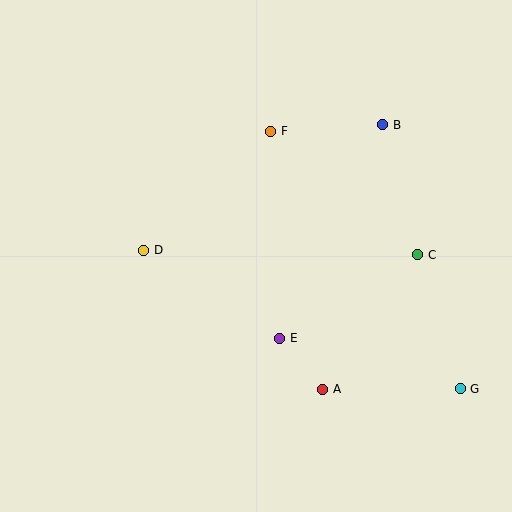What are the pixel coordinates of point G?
Point G is at (460, 389).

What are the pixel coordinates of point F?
Point F is at (271, 131).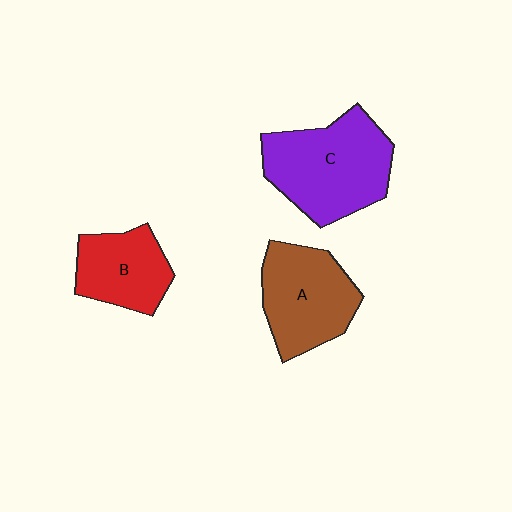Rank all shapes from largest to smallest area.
From largest to smallest: C (purple), A (brown), B (red).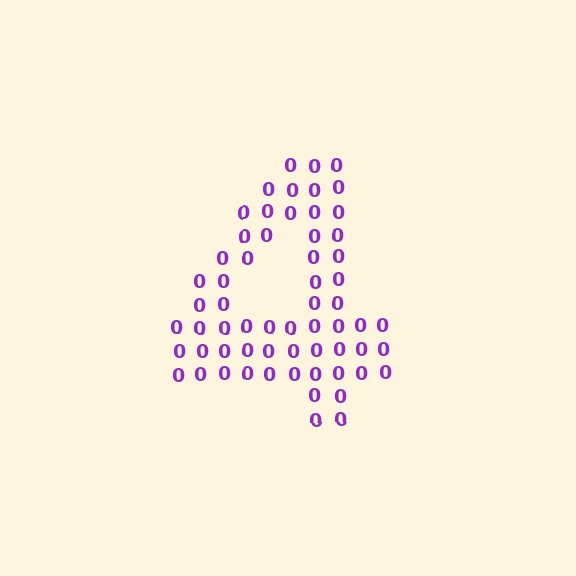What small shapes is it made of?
It is made of small digit 0's.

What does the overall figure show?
The overall figure shows the digit 4.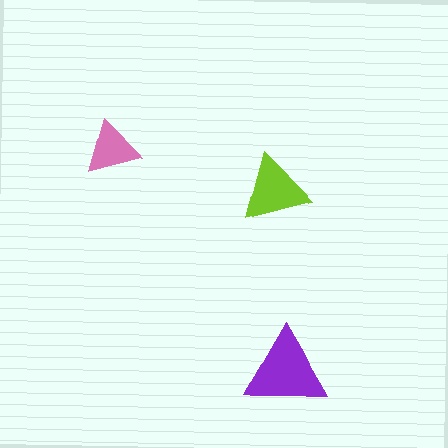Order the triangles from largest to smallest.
the purple one, the lime one, the pink one.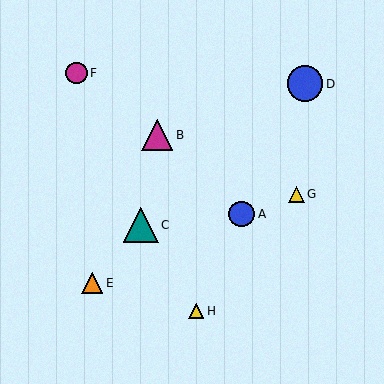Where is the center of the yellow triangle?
The center of the yellow triangle is at (196, 311).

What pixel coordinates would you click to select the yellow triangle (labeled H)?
Click at (196, 311) to select the yellow triangle H.